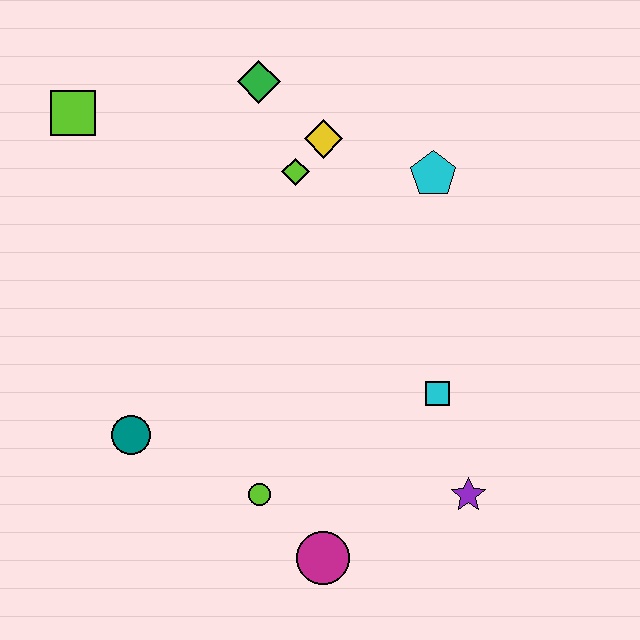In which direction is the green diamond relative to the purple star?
The green diamond is above the purple star.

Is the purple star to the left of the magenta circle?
No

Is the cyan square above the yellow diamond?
No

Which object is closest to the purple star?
The cyan square is closest to the purple star.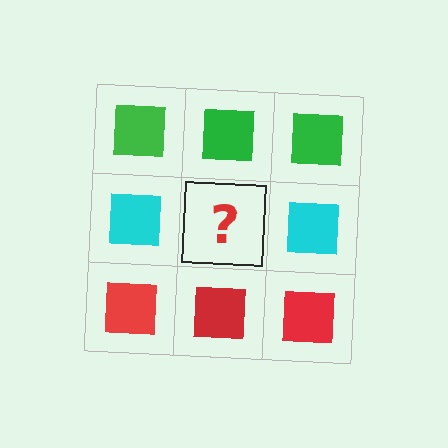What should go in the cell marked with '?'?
The missing cell should contain a cyan square.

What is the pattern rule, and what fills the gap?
The rule is that each row has a consistent color. The gap should be filled with a cyan square.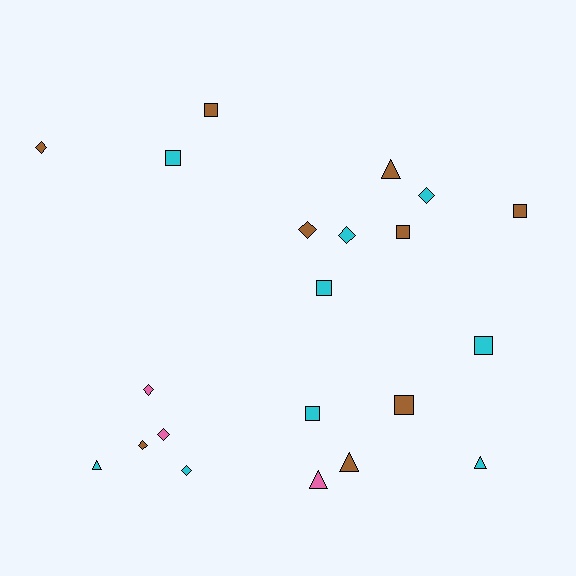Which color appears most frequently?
Cyan, with 9 objects.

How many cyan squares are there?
There are 4 cyan squares.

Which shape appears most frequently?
Square, with 8 objects.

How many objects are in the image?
There are 21 objects.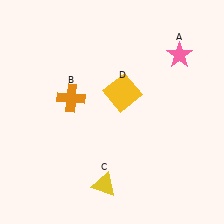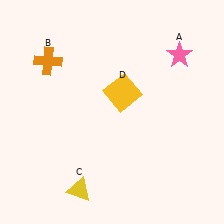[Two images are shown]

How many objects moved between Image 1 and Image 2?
2 objects moved between the two images.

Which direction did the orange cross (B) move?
The orange cross (B) moved up.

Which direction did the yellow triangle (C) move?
The yellow triangle (C) moved left.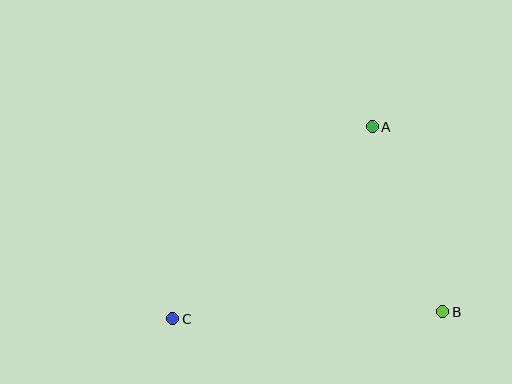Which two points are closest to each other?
Points A and B are closest to each other.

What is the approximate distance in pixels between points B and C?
The distance between B and C is approximately 270 pixels.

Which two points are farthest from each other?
Points A and C are farthest from each other.